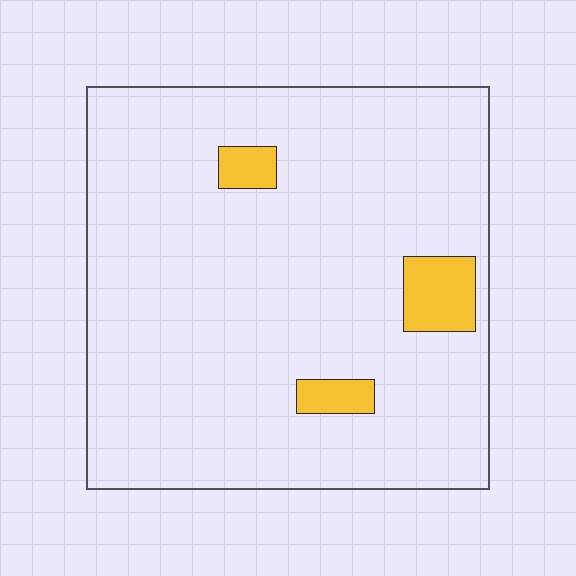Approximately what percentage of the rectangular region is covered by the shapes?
Approximately 5%.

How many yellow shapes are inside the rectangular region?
3.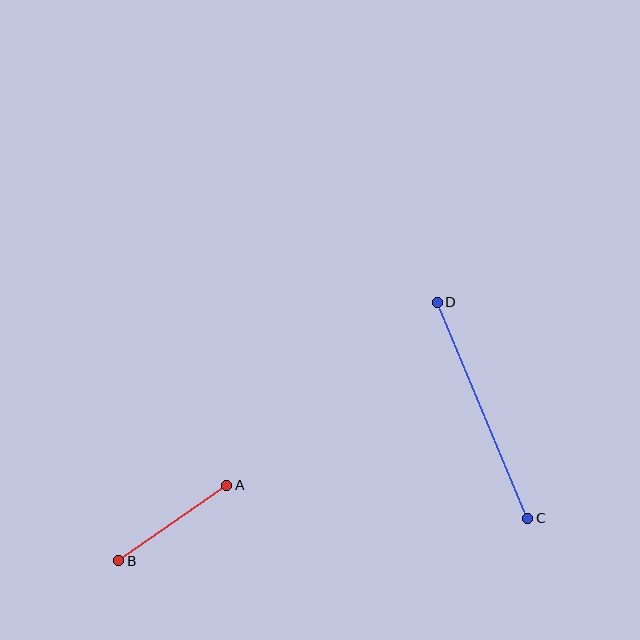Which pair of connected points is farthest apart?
Points C and D are farthest apart.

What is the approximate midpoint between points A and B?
The midpoint is at approximately (173, 523) pixels.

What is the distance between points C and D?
The distance is approximately 234 pixels.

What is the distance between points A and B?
The distance is approximately 132 pixels.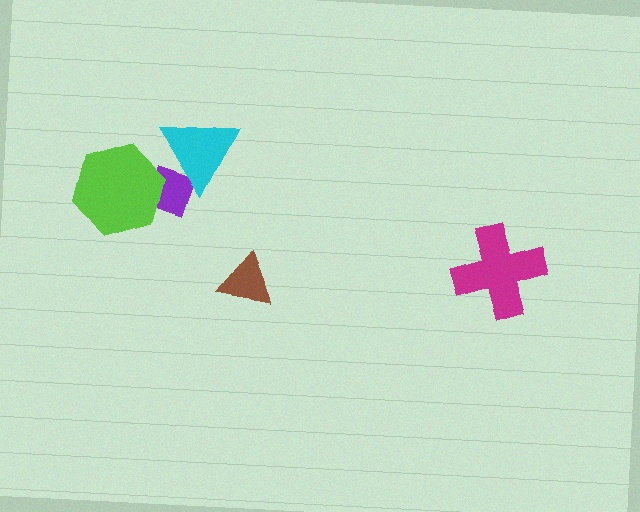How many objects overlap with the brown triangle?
0 objects overlap with the brown triangle.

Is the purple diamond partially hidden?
Yes, it is partially covered by another shape.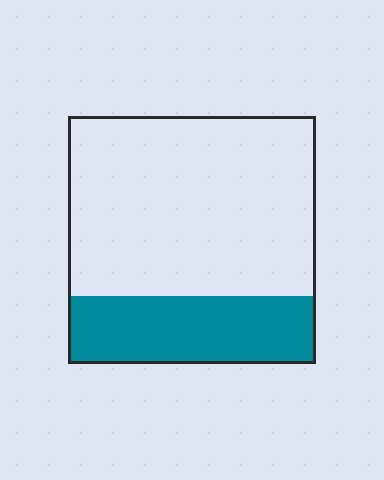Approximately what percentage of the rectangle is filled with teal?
Approximately 25%.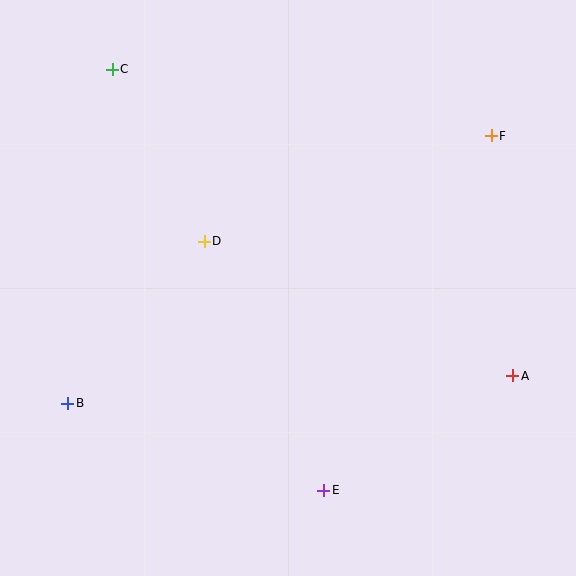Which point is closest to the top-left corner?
Point C is closest to the top-left corner.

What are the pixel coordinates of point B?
Point B is at (68, 403).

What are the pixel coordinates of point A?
Point A is at (513, 376).